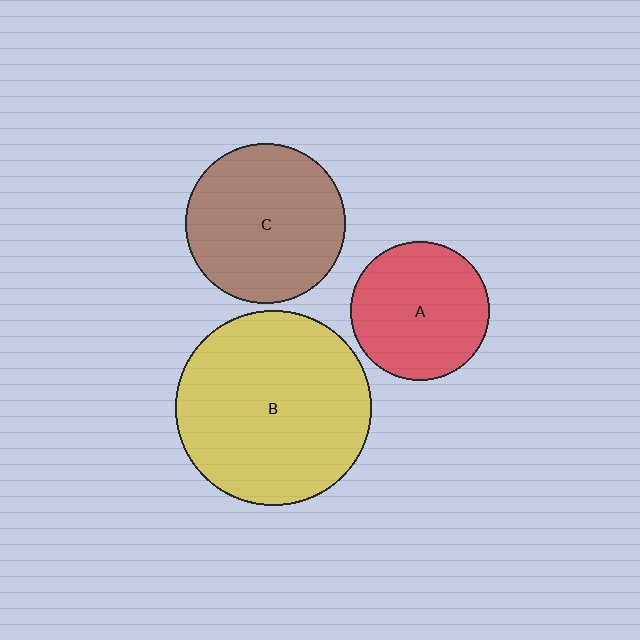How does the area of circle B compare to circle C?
Approximately 1.5 times.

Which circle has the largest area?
Circle B (yellow).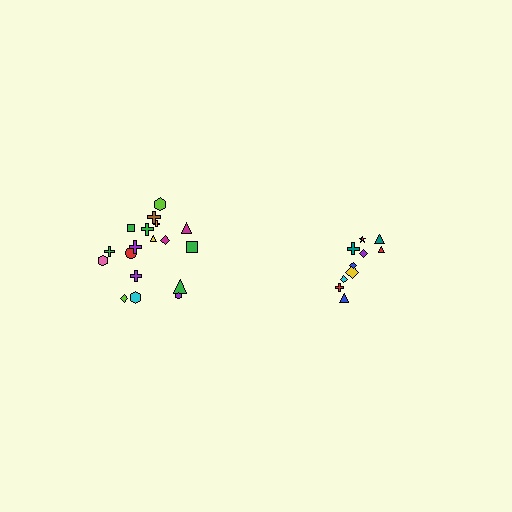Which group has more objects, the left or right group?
The left group.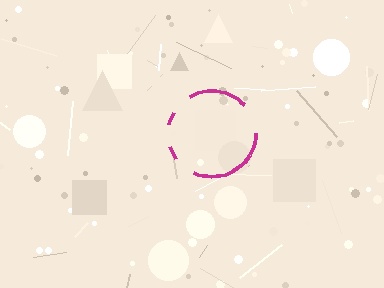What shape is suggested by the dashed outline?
The dashed outline suggests a circle.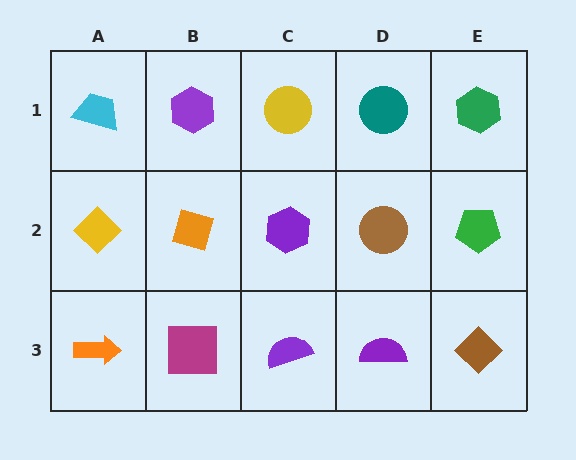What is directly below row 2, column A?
An orange arrow.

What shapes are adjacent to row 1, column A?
A yellow diamond (row 2, column A), a purple hexagon (row 1, column B).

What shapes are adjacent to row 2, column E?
A green hexagon (row 1, column E), a brown diamond (row 3, column E), a brown circle (row 2, column D).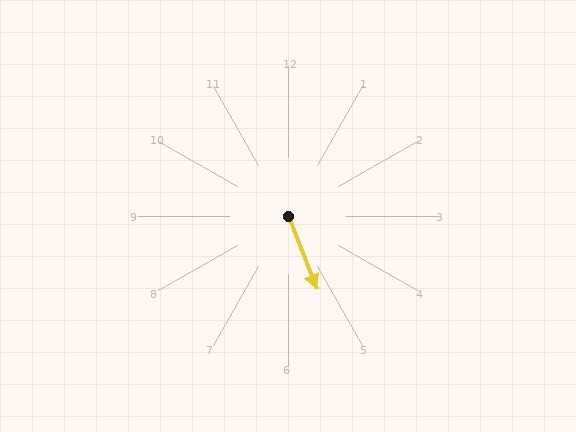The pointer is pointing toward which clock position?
Roughly 5 o'clock.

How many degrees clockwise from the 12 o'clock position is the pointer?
Approximately 158 degrees.